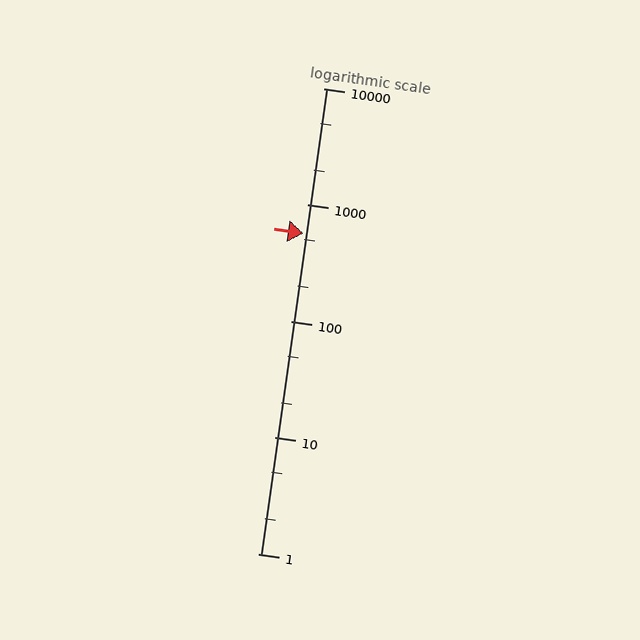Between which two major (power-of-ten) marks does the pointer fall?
The pointer is between 100 and 1000.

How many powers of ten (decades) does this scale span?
The scale spans 4 decades, from 1 to 10000.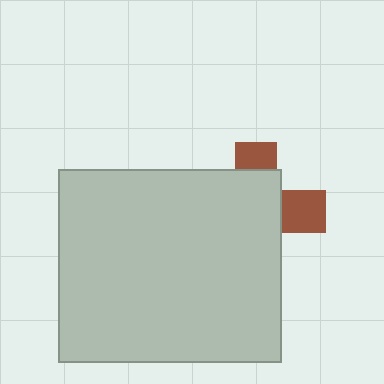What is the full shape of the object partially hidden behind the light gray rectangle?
The partially hidden object is a brown cross.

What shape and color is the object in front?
The object in front is a light gray rectangle.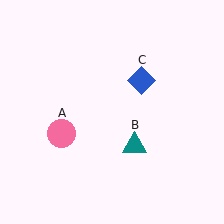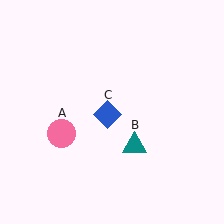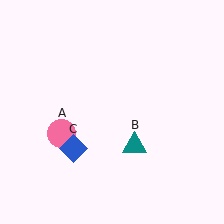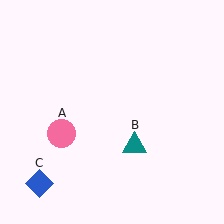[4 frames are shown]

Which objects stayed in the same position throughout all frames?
Pink circle (object A) and teal triangle (object B) remained stationary.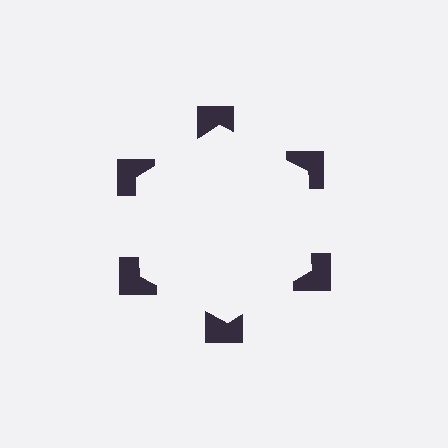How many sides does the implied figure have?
6 sides.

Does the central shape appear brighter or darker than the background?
It typically appears slightly brighter than the background, even though no actual brightness change is drawn.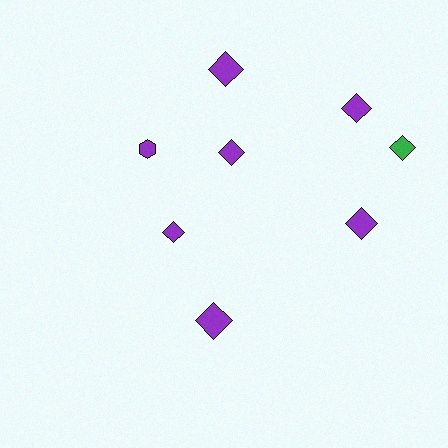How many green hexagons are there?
There are no green hexagons.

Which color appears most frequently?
Purple, with 7 objects.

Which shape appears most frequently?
Diamond, with 7 objects.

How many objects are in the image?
There are 8 objects.